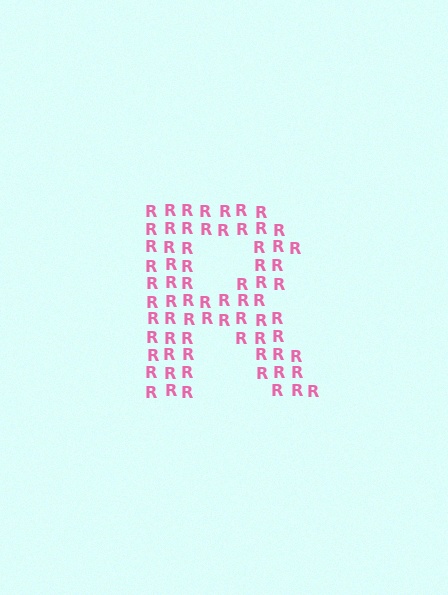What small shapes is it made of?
It is made of small letter R's.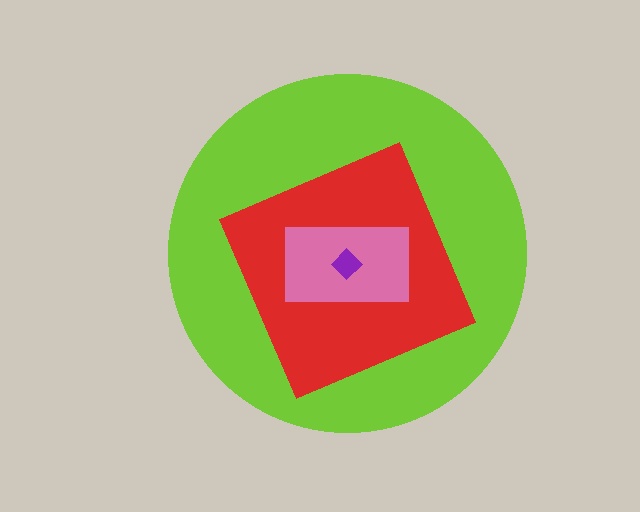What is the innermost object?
The purple diamond.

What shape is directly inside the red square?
The pink rectangle.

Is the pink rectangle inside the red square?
Yes.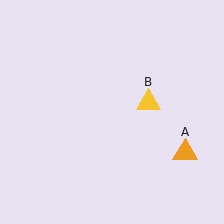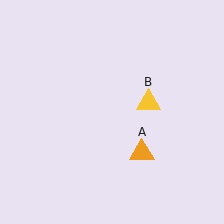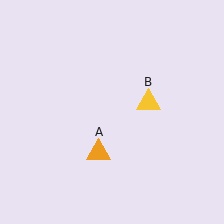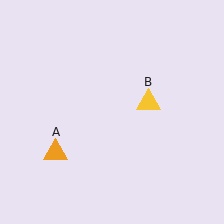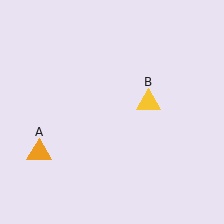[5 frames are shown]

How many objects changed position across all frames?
1 object changed position: orange triangle (object A).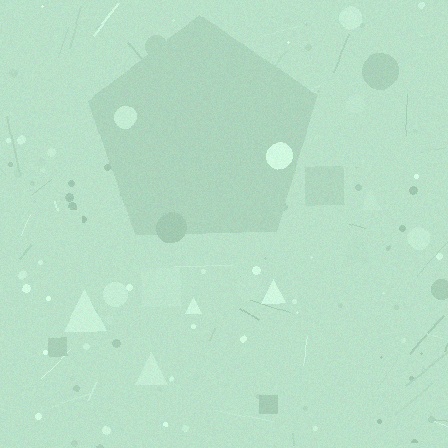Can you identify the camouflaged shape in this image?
The camouflaged shape is a pentagon.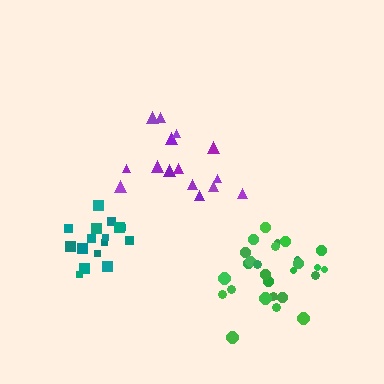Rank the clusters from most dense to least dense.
green, teal, purple.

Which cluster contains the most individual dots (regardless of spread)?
Green (27).